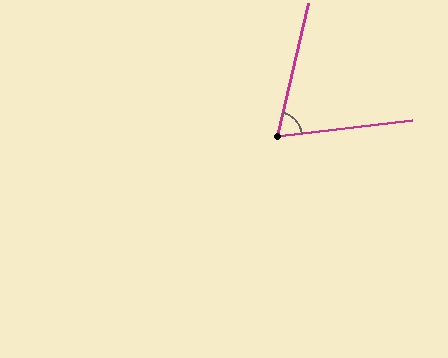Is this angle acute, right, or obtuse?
It is acute.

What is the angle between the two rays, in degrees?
Approximately 70 degrees.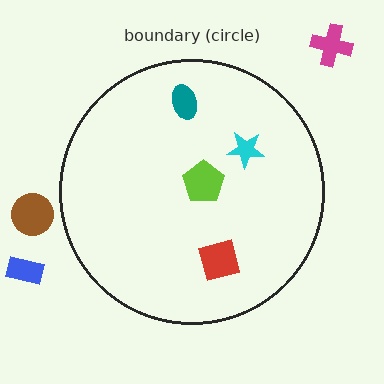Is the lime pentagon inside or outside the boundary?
Inside.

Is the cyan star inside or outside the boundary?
Inside.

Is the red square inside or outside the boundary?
Inside.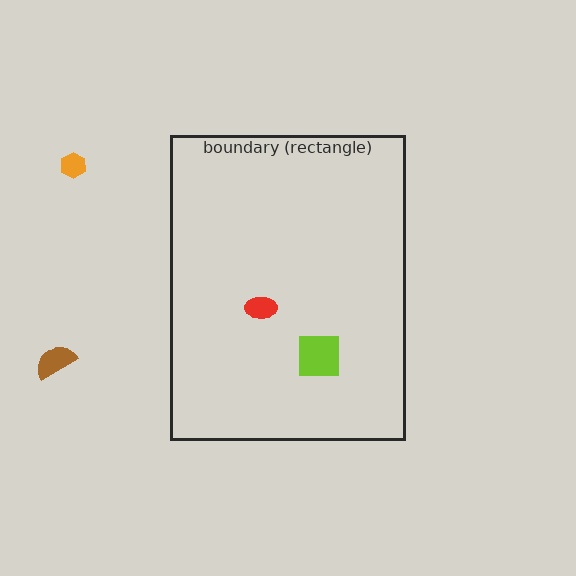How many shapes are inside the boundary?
2 inside, 2 outside.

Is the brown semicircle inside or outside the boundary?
Outside.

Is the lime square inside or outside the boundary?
Inside.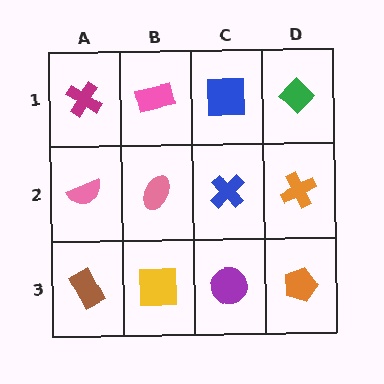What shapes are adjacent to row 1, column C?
A blue cross (row 2, column C), a pink rectangle (row 1, column B), a green diamond (row 1, column D).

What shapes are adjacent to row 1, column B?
A pink ellipse (row 2, column B), a magenta cross (row 1, column A), a blue square (row 1, column C).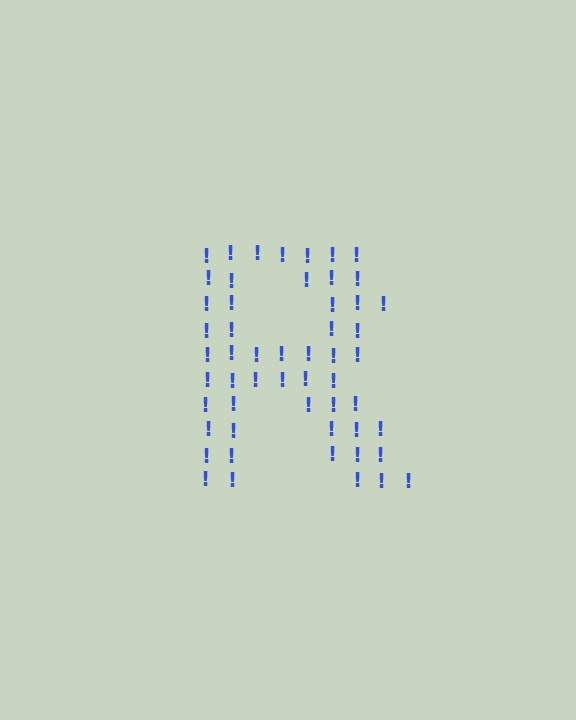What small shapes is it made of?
It is made of small exclamation marks.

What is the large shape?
The large shape is the letter R.